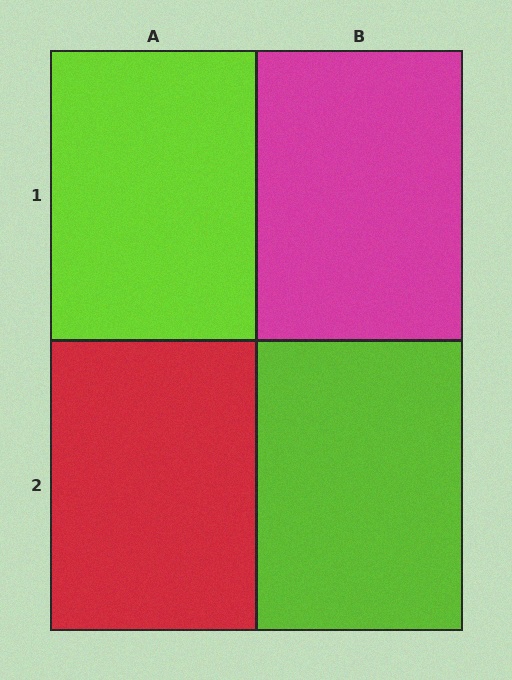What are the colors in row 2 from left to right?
Red, lime.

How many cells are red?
1 cell is red.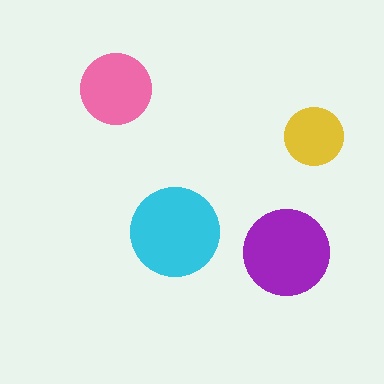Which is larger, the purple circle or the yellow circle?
The purple one.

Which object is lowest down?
The purple circle is bottommost.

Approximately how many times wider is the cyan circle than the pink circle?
About 1.5 times wider.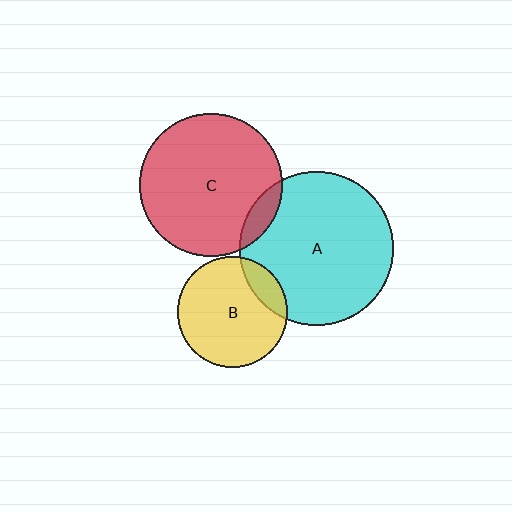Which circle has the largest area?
Circle A (cyan).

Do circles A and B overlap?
Yes.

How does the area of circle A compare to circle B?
Approximately 2.0 times.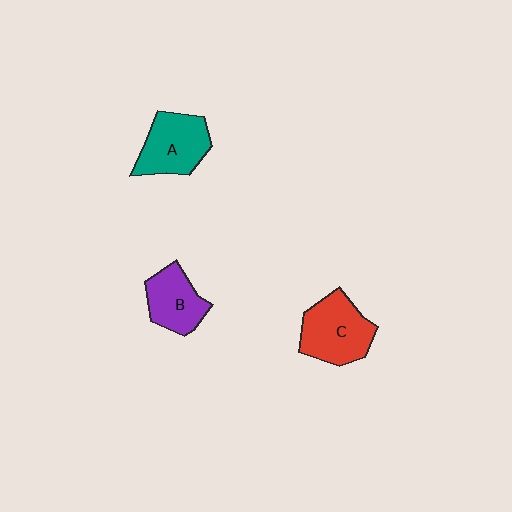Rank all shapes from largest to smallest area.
From largest to smallest: C (red), A (teal), B (purple).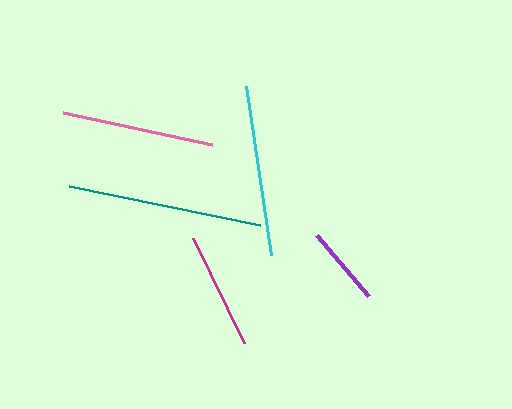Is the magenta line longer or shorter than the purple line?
The magenta line is longer than the purple line.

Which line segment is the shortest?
The purple line is the shortest at approximately 80 pixels.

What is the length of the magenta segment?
The magenta segment is approximately 118 pixels long.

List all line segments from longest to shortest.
From longest to shortest: teal, cyan, pink, magenta, purple.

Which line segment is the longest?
The teal line is the longest at approximately 195 pixels.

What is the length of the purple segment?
The purple segment is approximately 80 pixels long.